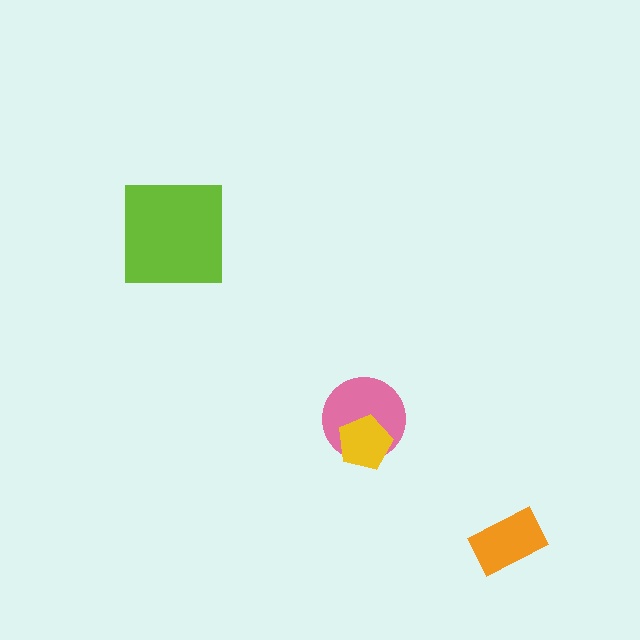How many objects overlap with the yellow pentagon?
1 object overlaps with the yellow pentagon.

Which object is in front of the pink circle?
The yellow pentagon is in front of the pink circle.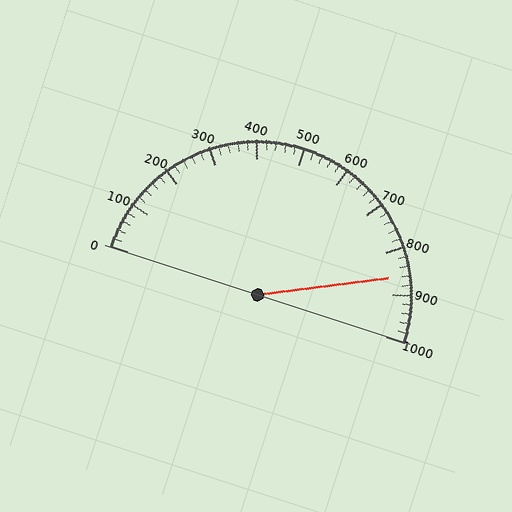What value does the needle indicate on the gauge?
The needle indicates approximately 860.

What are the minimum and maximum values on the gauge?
The gauge ranges from 0 to 1000.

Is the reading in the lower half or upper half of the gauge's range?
The reading is in the upper half of the range (0 to 1000).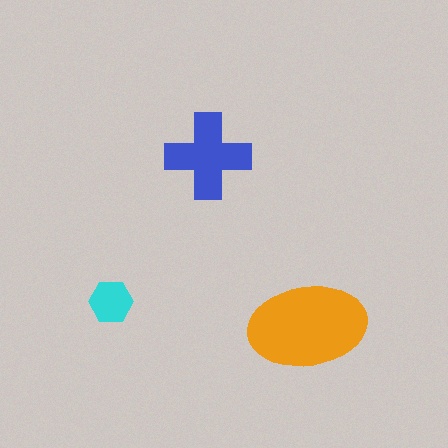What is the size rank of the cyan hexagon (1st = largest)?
3rd.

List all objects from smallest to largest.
The cyan hexagon, the blue cross, the orange ellipse.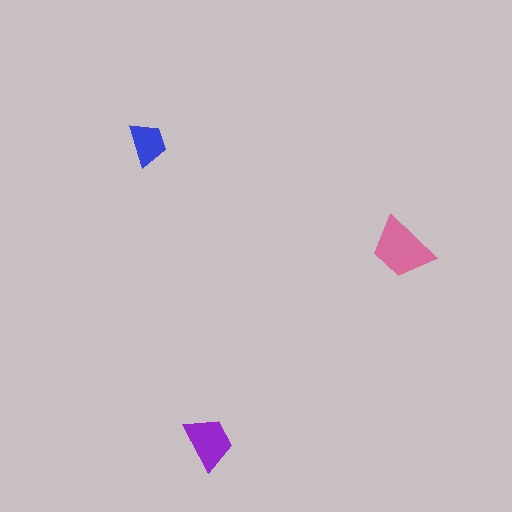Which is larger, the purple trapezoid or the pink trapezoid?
The pink one.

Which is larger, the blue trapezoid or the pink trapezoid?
The pink one.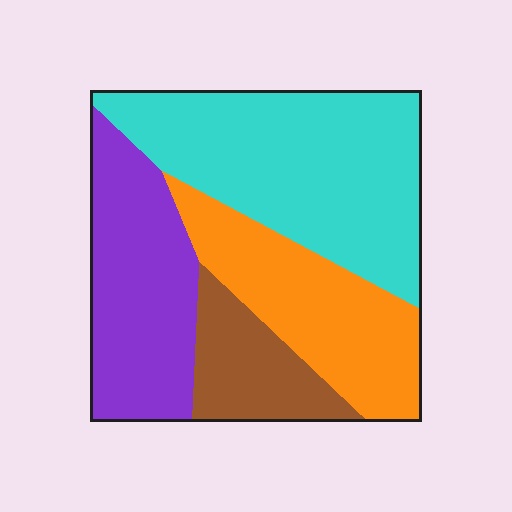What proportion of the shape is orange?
Orange takes up about one quarter (1/4) of the shape.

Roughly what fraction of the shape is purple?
Purple takes up about one quarter (1/4) of the shape.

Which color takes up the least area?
Brown, at roughly 15%.